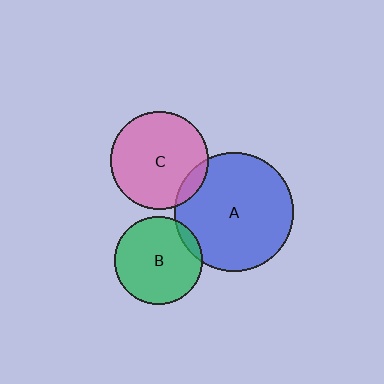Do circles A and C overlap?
Yes.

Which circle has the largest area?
Circle A (blue).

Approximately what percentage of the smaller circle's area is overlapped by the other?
Approximately 10%.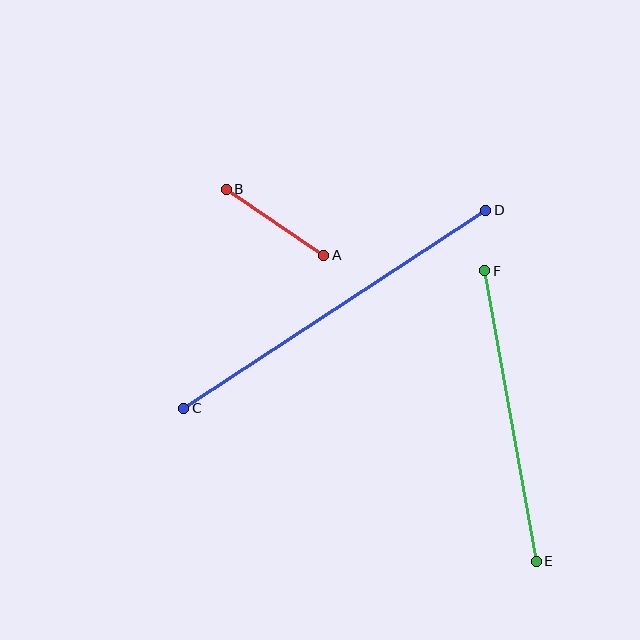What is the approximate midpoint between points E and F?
The midpoint is at approximately (510, 416) pixels.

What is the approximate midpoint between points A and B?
The midpoint is at approximately (275, 222) pixels.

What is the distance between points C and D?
The distance is approximately 361 pixels.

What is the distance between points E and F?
The distance is approximately 295 pixels.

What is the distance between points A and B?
The distance is approximately 117 pixels.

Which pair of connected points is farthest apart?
Points C and D are farthest apart.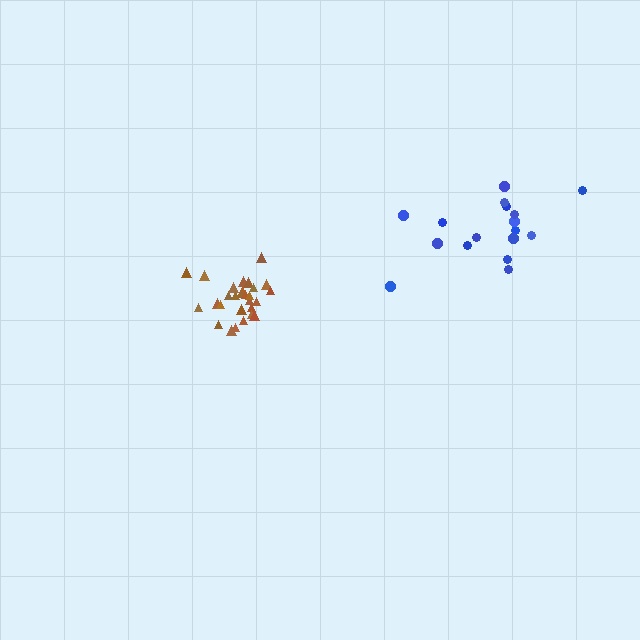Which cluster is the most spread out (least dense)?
Blue.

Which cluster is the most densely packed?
Brown.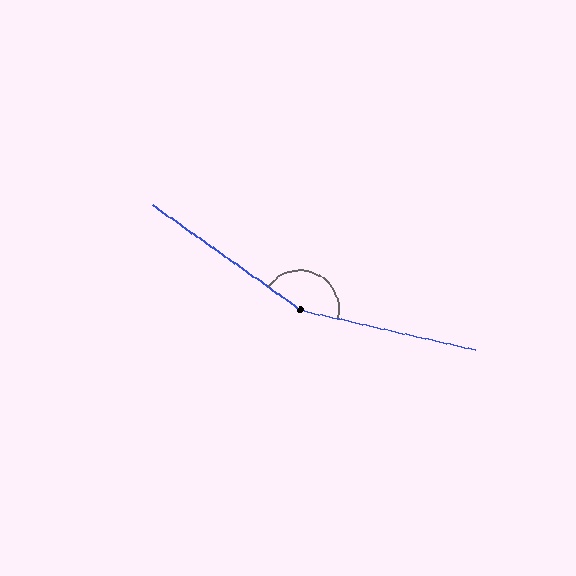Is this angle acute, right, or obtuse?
It is obtuse.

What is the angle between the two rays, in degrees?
Approximately 157 degrees.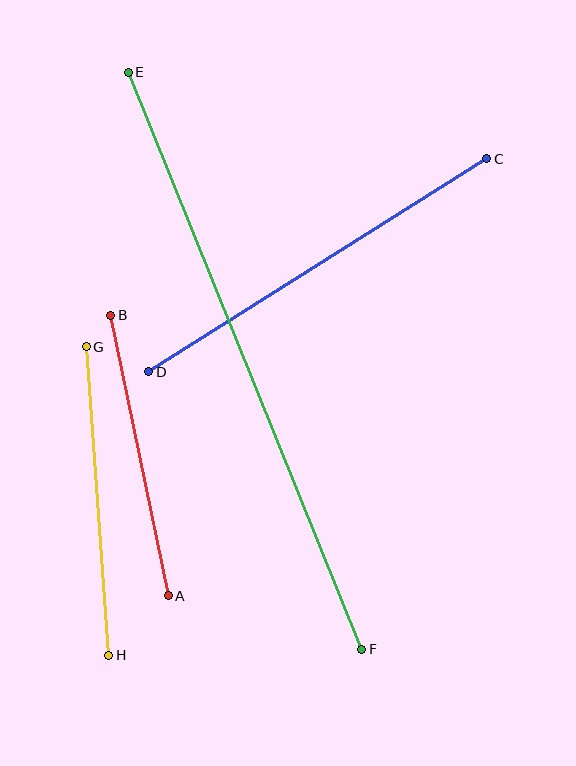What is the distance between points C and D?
The distance is approximately 399 pixels.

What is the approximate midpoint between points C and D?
The midpoint is at approximately (318, 265) pixels.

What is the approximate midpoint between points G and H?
The midpoint is at approximately (98, 501) pixels.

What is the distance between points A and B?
The distance is approximately 286 pixels.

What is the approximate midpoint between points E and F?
The midpoint is at approximately (245, 361) pixels.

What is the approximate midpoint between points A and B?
The midpoint is at approximately (139, 456) pixels.